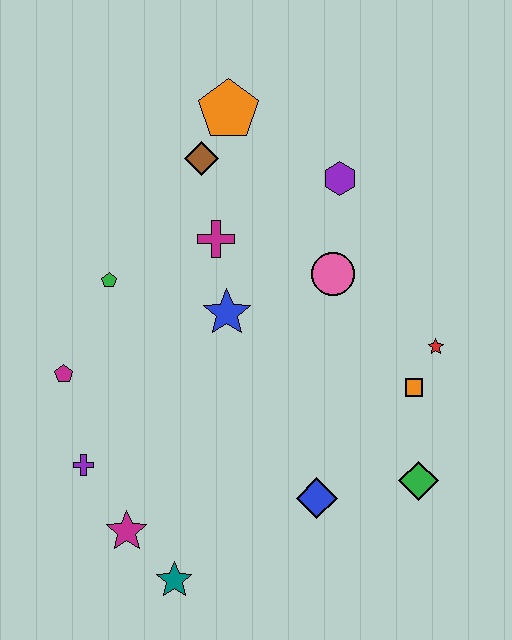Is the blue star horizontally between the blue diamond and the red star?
No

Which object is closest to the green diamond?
The orange square is closest to the green diamond.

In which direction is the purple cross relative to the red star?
The purple cross is to the left of the red star.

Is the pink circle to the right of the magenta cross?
Yes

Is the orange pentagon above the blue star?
Yes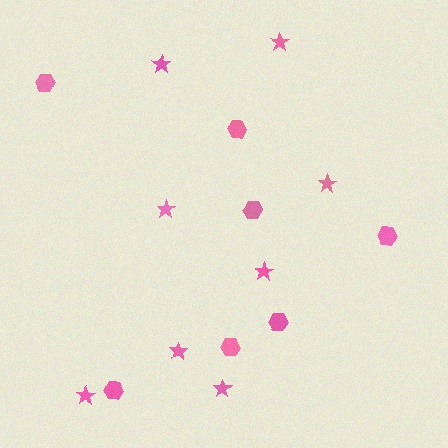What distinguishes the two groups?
There are 2 groups: one group of stars (8) and one group of hexagons (7).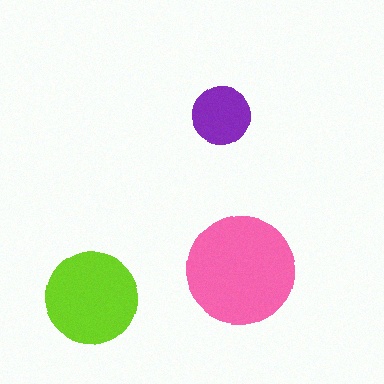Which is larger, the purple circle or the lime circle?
The lime one.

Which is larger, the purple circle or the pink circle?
The pink one.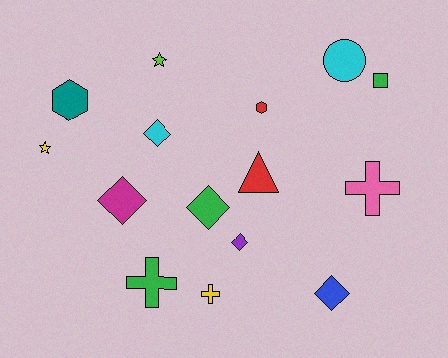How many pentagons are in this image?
There are no pentagons.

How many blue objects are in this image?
There is 1 blue object.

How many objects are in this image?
There are 15 objects.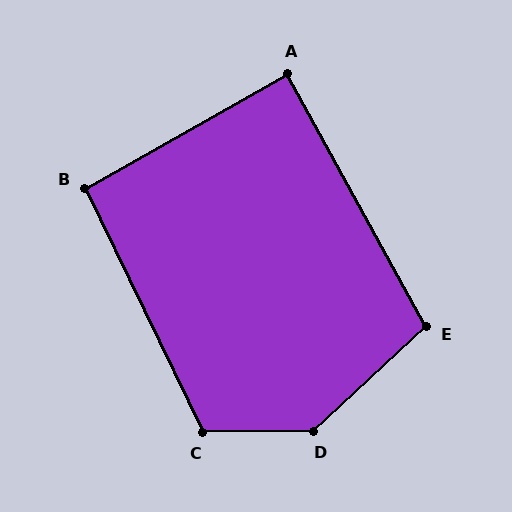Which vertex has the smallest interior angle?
A, at approximately 89 degrees.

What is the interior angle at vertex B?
Approximately 94 degrees (approximately right).